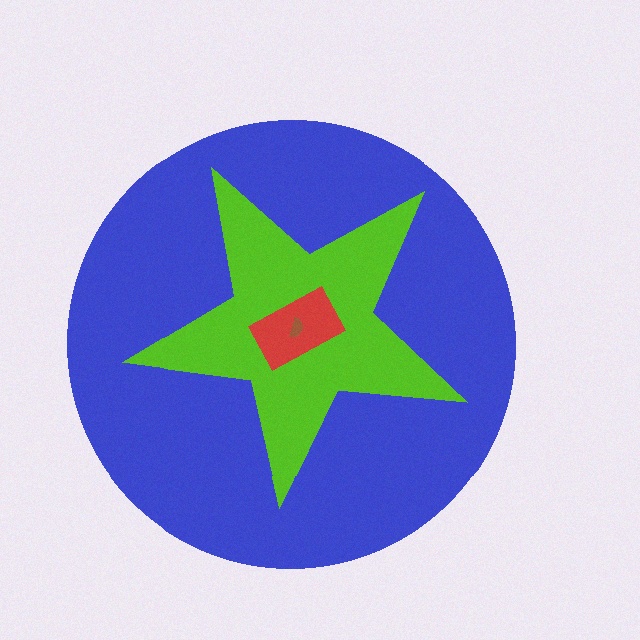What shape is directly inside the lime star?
The red rectangle.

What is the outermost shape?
The blue circle.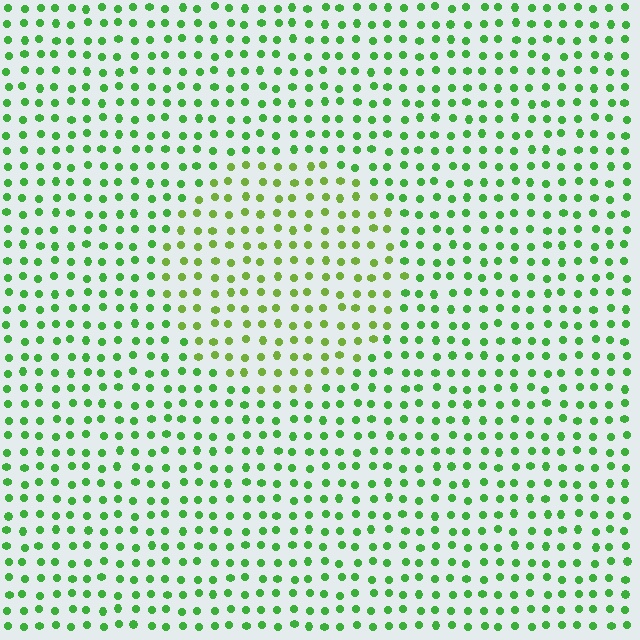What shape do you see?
I see a circle.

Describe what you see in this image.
The image is filled with small green elements in a uniform arrangement. A circle-shaped region is visible where the elements are tinted to a slightly different hue, forming a subtle color boundary.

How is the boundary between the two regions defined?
The boundary is defined purely by a slight shift in hue (about 28 degrees). Spacing, size, and orientation are identical on both sides.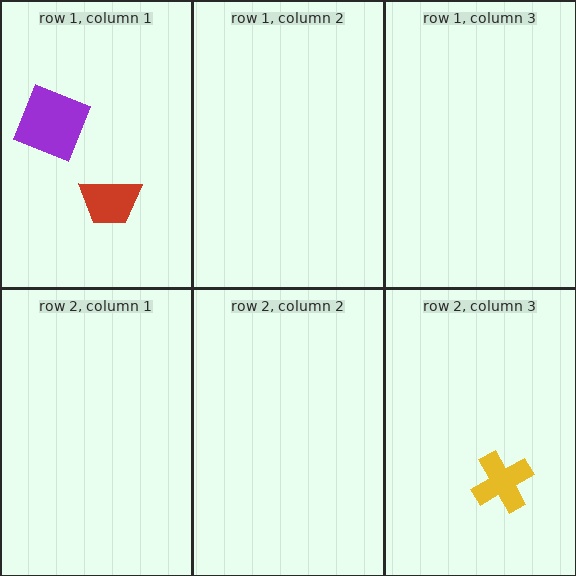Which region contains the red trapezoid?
The row 1, column 1 region.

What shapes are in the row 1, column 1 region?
The red trapezoid, the purple square.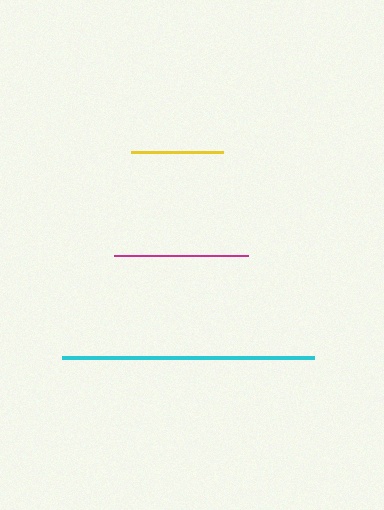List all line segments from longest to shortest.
From longest to shortest: cyan, magenta, yellow.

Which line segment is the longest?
The cyan line is the longest at approximately 252 pixels.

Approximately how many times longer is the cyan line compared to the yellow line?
The cyan line is approximately 2.7 times the length of the yellow line.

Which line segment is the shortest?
The yellow line is the shortest at approximately 92 pixels.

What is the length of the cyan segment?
The cyan segment is approximately 252 pixels long.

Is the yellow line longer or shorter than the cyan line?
The cyan line is longer than the yellow line.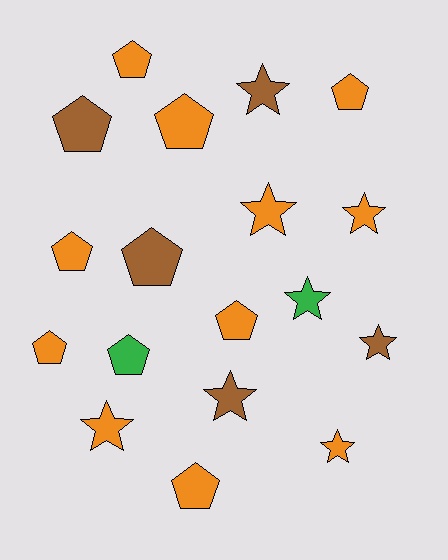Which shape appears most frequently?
Pentagon, with 10 objects.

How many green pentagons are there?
There is 1 green pentagon.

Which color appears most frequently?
Orange, with 11 objects.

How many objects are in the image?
There are 18 objects.